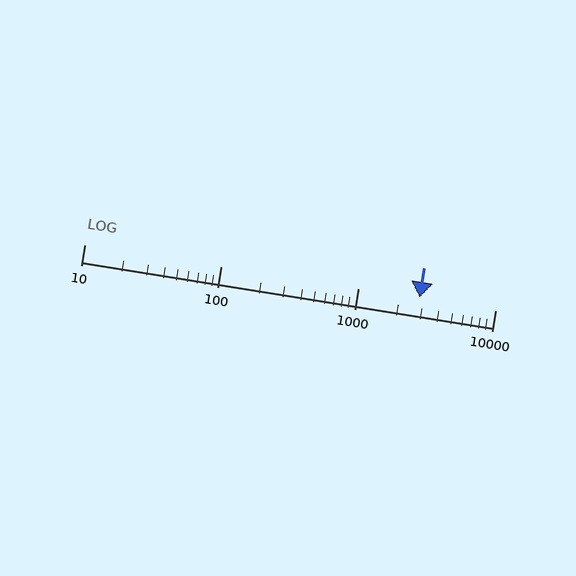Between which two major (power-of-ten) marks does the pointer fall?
The pointer is between 1000 and 10000.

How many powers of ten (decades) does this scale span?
The scale spans 3 decades, from 10 to 10000.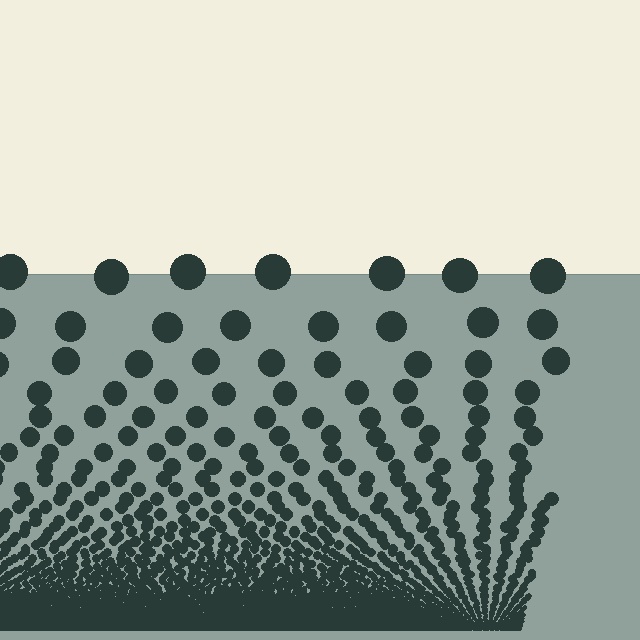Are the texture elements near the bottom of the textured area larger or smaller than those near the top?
Smaller. The gradient is inverted — elements near the bottom are smaller and denser.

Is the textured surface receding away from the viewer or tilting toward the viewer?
The surface appears to tilt toward the viewer. Texture elements get larger and sparser toward the top.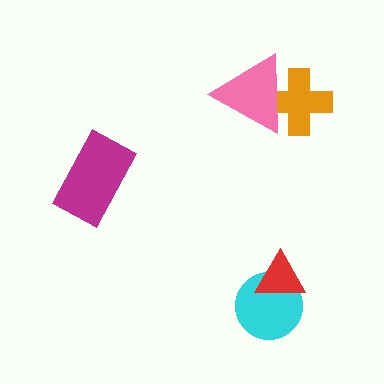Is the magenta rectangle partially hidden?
No, no other shape covers it.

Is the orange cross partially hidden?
Yes, it is partially covered by another shape.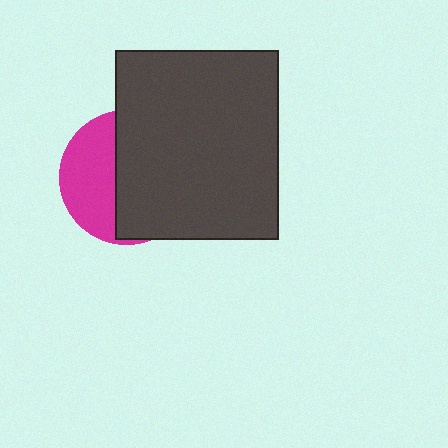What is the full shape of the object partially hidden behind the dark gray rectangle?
The partially hidden object is a magenta circle.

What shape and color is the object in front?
The object in front is a dark gray rectangle.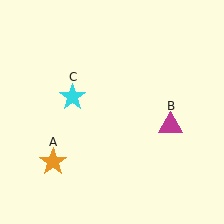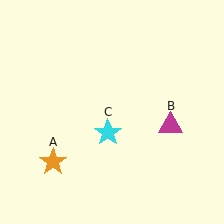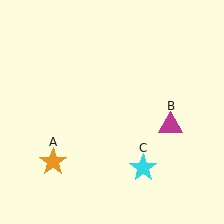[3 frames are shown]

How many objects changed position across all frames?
1 object changed position: cyan star (object C).